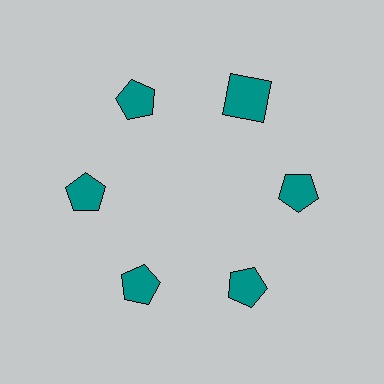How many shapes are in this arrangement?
There are 6 shapes arranged in a ring pattern.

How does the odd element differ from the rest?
It has a different shape: square instead of pentagon.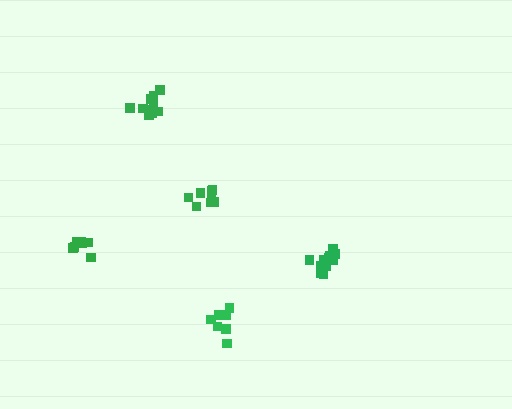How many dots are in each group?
Group 1: 7 dots, Group 2: 7 dots, Group 3: 11 dots, Group 4: 8 dots, Group 5: 10 dots (43 total).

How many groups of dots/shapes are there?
There are 5 groups.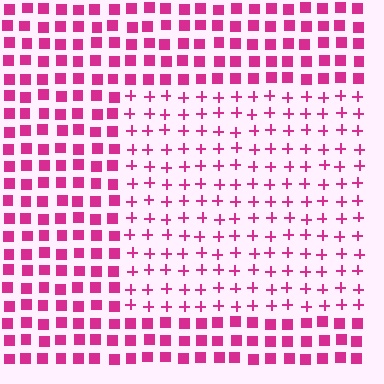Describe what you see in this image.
The image is filled with small magenta elements arranged in a uniform grid. A rectangle-shaped region contains plus signs, while the surrounding area contains squares. The boundary is defined purely by the change in element shape.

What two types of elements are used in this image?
The image uses plus signs inside the rectangle region and squares outside it.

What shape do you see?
I see a rectangle.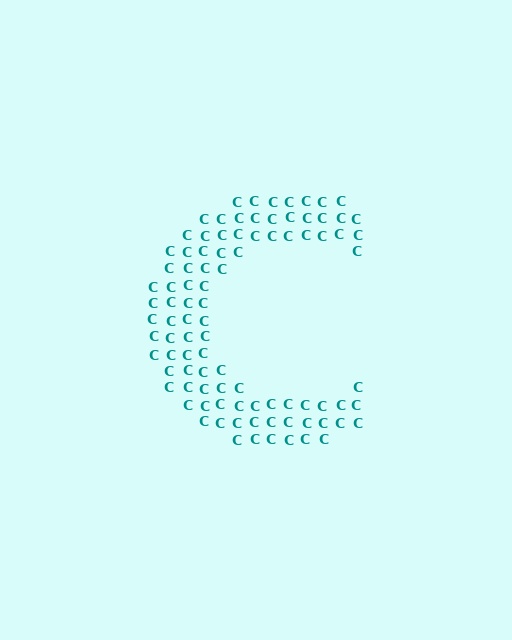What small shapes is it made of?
It is made of small letter C's.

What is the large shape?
The large shape is the letter C.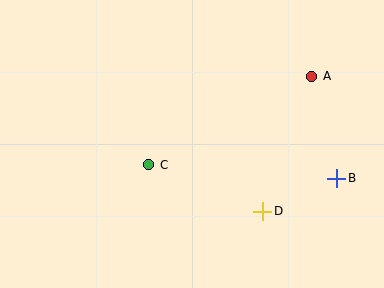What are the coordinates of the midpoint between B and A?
The midpoint between B and A is at (324, 127).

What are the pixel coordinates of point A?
Point A is at (312, 76).